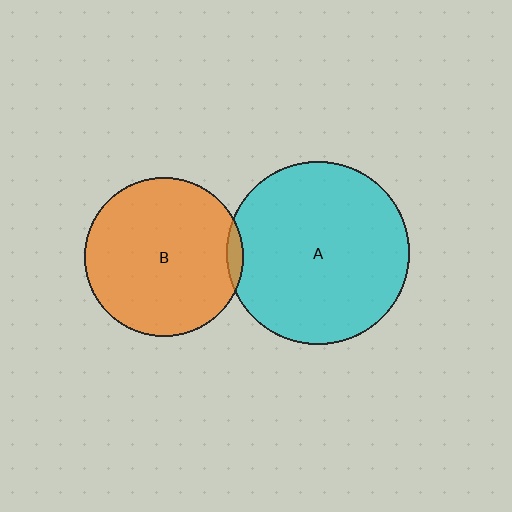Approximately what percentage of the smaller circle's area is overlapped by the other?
Approximately 5%.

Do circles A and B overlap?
Yes.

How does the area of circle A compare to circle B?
Approximately 1.3 times.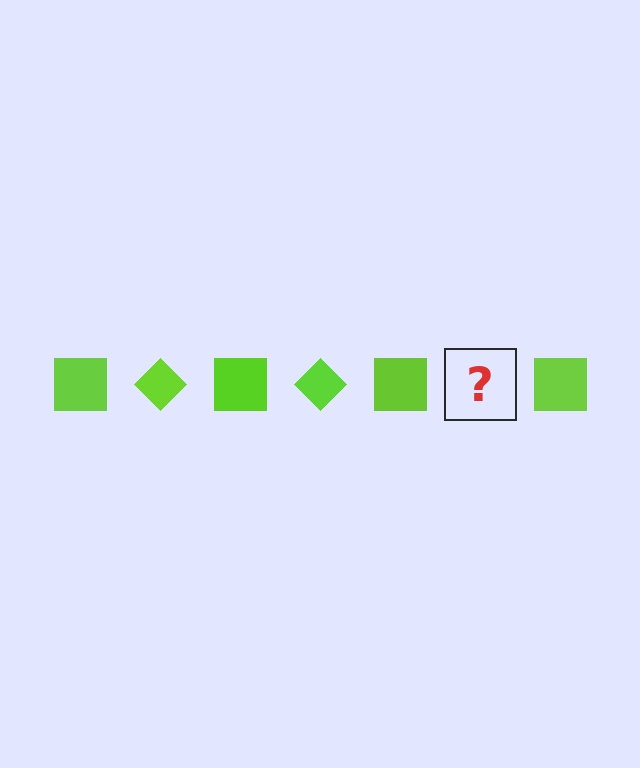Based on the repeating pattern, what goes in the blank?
The blank should be a lime diamond.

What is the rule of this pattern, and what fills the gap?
The rule is that the pattern cycles through square, diamond shapes in lime. The gap should be filled with a lime diamond.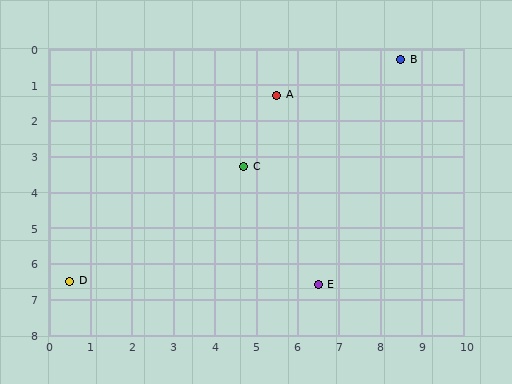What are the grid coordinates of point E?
Point E is at approximately (6.5, 6.6).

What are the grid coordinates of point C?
Point C is at approximately (4.7, 3.3).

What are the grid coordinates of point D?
Point D is at approximately (0.5, 6.5).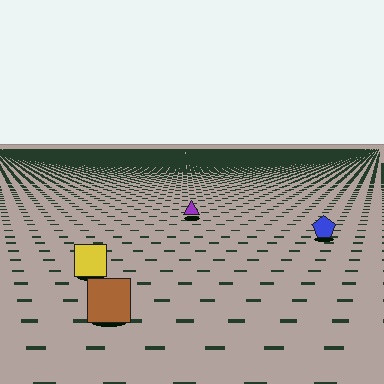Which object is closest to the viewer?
The brown square is closest. The texture marks near it are larger and more spread out.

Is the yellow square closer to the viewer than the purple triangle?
Yes. The yellow square is closer — you can tell from the texture gradient: the ground texture is coarser near it.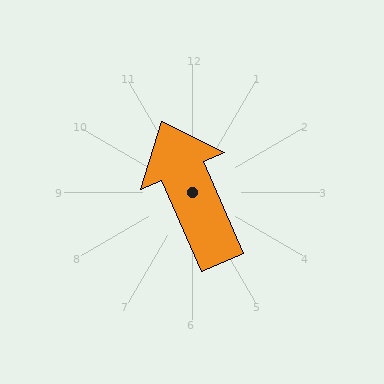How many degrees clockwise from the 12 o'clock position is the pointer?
Approximately 336 degrees.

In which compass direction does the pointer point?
Northwest.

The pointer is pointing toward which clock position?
Roughly 11 o'clock.